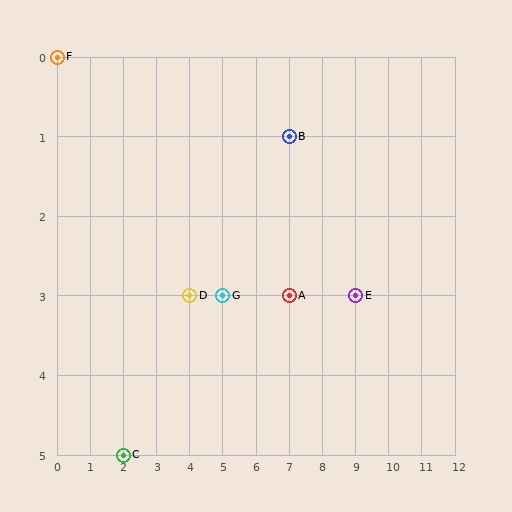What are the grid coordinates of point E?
Point E is at grid coordinates (9, 3).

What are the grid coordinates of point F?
Point F is at grid coordinates (0, 0).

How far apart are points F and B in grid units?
Points F and B are 7 columns and 1 row apart (about 7.1 grid units diagonally).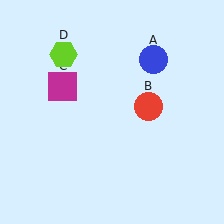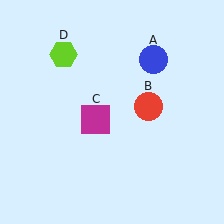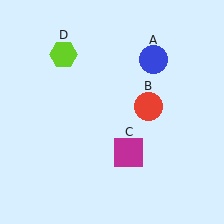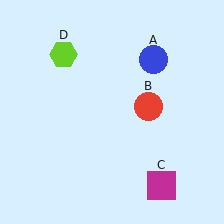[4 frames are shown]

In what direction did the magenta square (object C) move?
The magenta square (object C) moved down and to the right.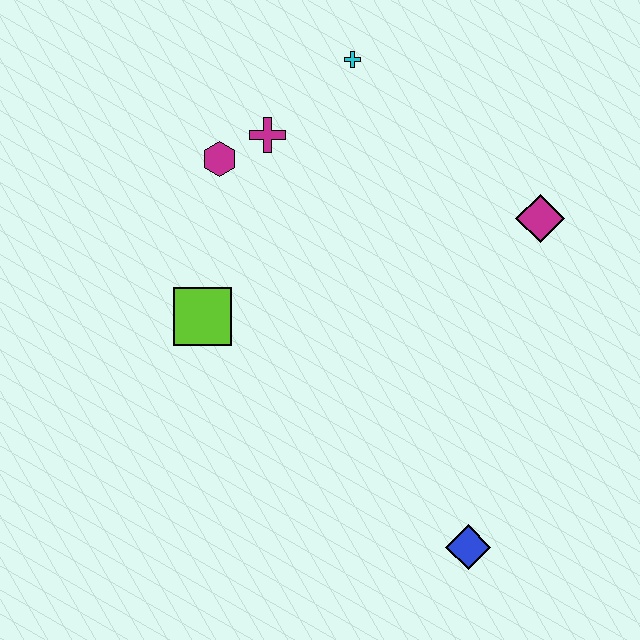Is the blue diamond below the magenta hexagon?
Yes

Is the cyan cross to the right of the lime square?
Yes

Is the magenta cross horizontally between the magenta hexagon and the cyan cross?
Yes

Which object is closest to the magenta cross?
The magenta hexagon is closest to the magenta cross.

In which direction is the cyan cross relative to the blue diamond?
The cyan cross is above the blue diamond.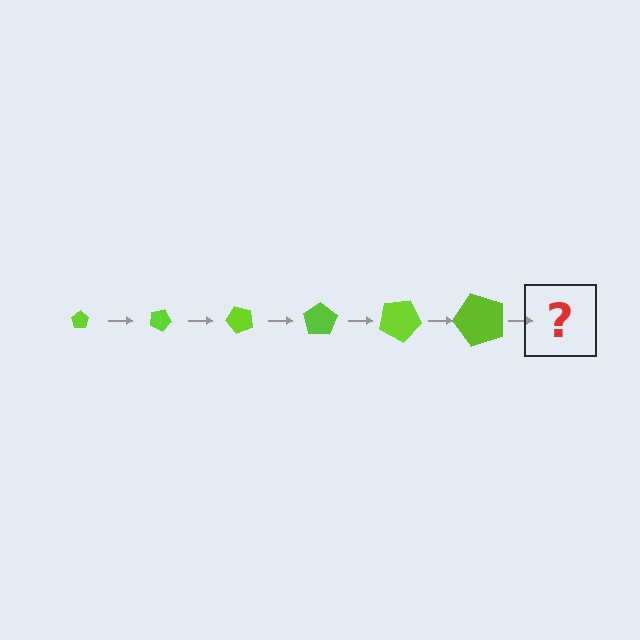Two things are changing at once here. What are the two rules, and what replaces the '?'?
The two rules are that the pentagon grows larger each step and it rotates 25 degrees each step. The '?' should be a pentagon, larger than the previous one and rotated 150 degrees from the start.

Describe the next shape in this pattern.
It should be a pentagon, larger than the previous one and rotated 150 degrees from the start.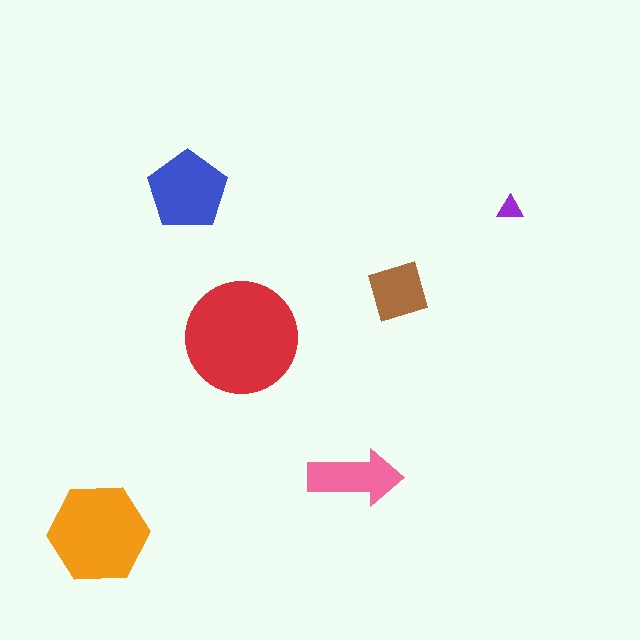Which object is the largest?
The red circle.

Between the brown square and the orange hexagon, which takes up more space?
The orange hexagon.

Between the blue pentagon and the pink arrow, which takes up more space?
The blue pentagon.